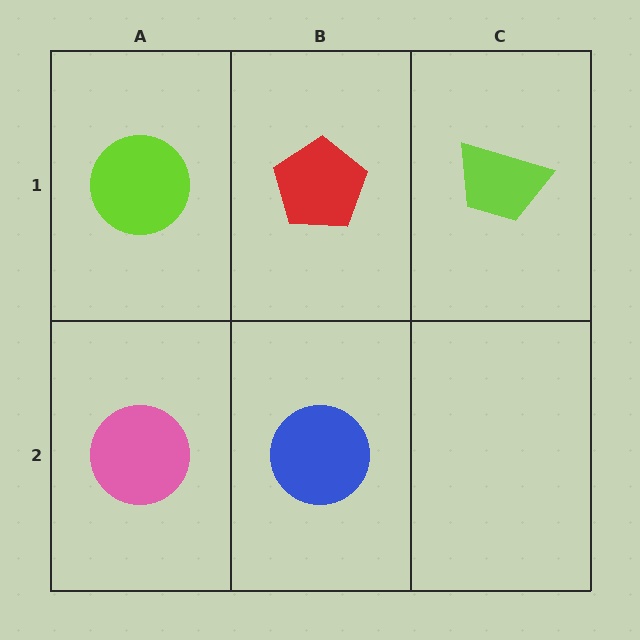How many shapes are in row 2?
2 shapes.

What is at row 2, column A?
A pink circle.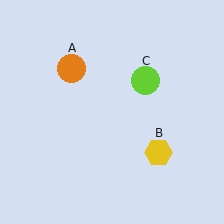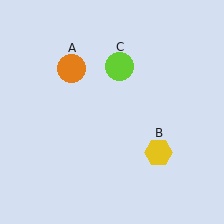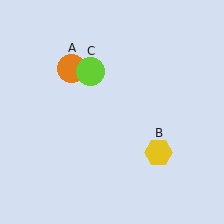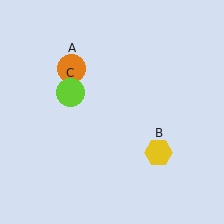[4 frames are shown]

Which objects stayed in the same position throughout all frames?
Orange circle (object A) and yellow hexagon (object B) remained stationary.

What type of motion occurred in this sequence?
The lime circle (object C) rotated counterclockwise around the center of the scene.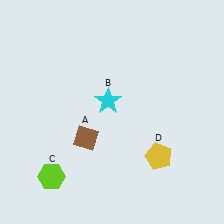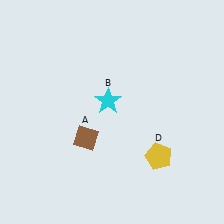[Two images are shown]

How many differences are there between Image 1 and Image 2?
There is 1 difference between the two images.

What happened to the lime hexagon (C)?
The lime hexagon (C) was removed in Image 2. It was in the bottom-left area of Image 1.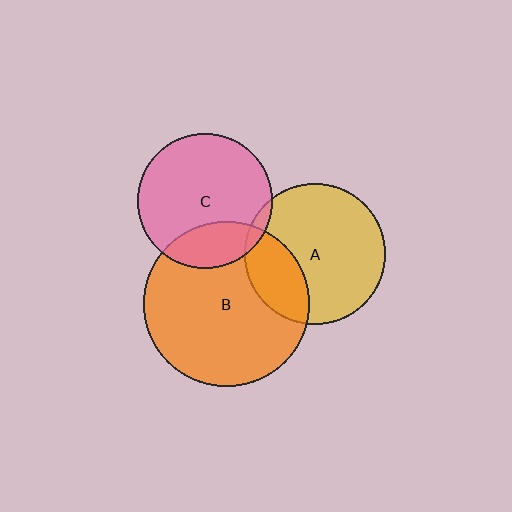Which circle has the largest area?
Circle B (orange).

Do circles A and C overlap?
Yes.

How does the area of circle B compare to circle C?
Approximately 1.5 times.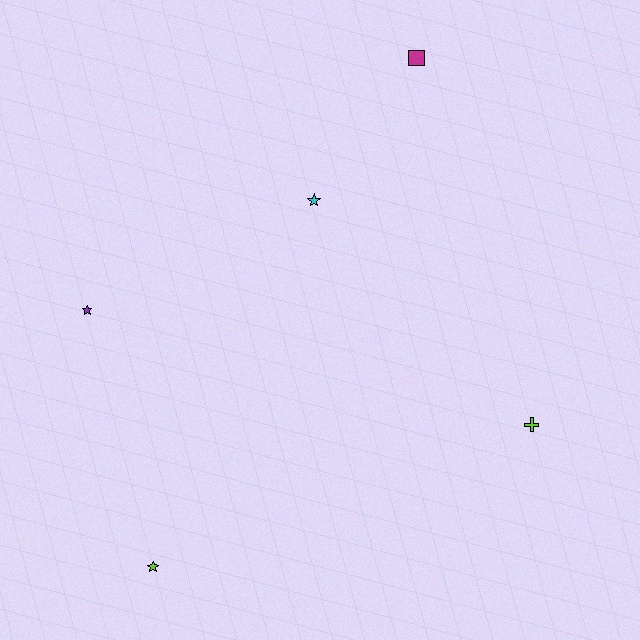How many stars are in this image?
There are 3 stars.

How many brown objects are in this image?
There are no brown objects.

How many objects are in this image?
There are 5 objects.